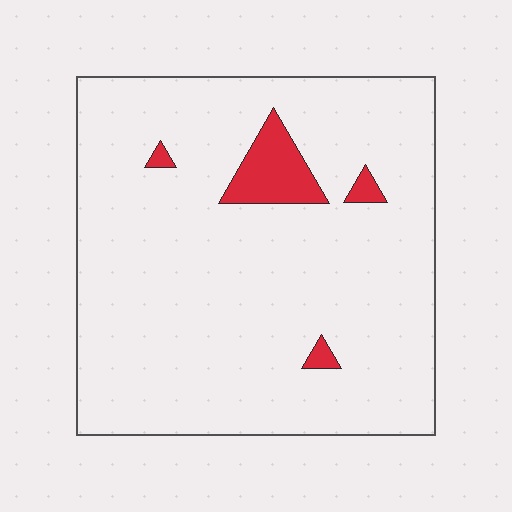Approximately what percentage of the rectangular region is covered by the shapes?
Approximately 5%.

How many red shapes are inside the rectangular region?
4.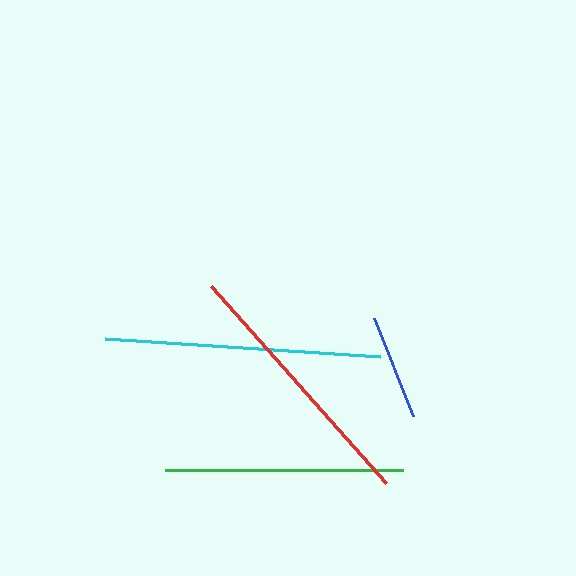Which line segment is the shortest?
The blue line is the shortest at approximately 105 pixels.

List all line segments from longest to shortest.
From longest to shortest: cyan, red, green, blue.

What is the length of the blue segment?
The blue segment is approximately 105 pixels long.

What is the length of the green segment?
The green segment is approximately 238 pixels long.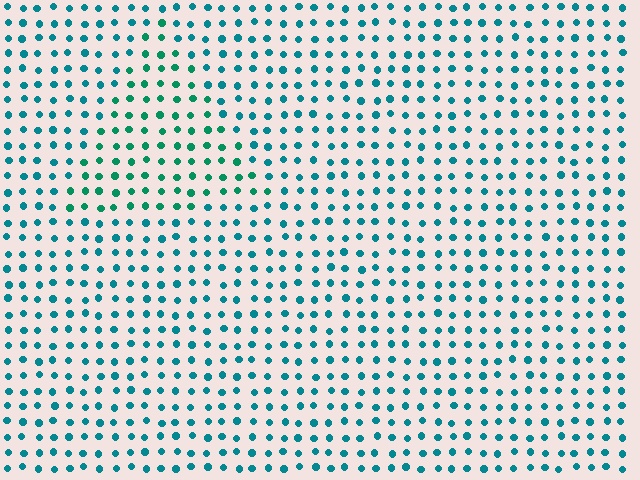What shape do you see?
I see a triangle.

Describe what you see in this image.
The image is filled with small teal elements in a uniform arrangement. A triangle-shaped region is visible where the elements are tinted to a slightly different hue, forming a subtle color boundary.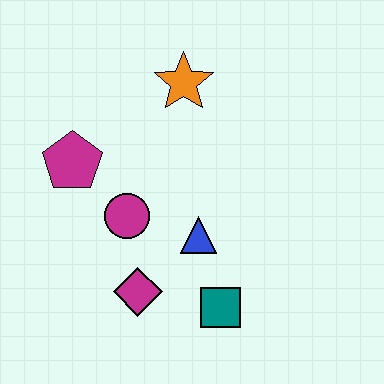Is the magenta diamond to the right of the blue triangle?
No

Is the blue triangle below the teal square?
No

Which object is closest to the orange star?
The magenta pentagon is closest to the orange star.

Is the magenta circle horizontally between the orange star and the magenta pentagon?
Yes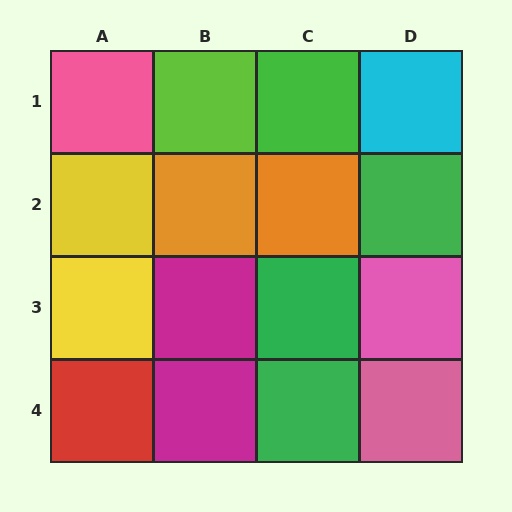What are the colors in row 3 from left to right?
Yellow, magenta, green, pink.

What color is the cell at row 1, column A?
Pink.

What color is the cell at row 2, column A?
Yellow.